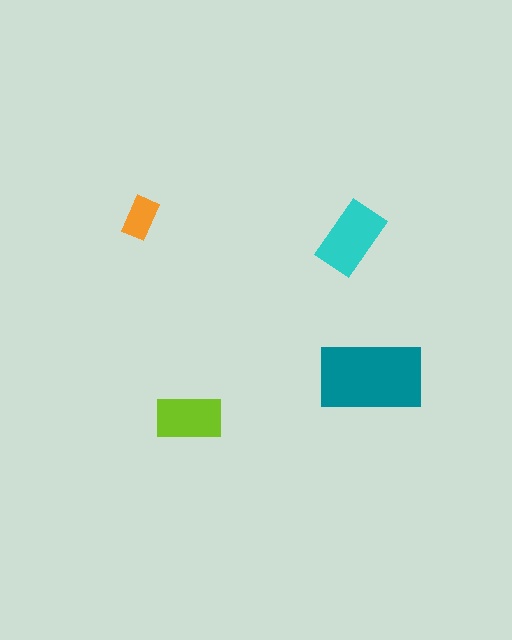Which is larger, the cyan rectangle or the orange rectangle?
The cyan one.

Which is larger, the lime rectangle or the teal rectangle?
The teal one.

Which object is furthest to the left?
The orange rectangle is leftmost.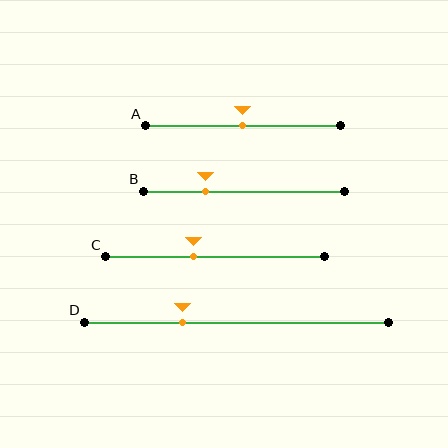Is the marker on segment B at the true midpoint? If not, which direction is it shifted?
No, the marker on segment B is shifted to the left by about 19% of the segment length.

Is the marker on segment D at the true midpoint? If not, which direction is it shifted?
No, the marker on segment D is shifted to the left by about 18% of the segment length.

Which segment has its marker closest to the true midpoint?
Segment A has its marker closest to the true midpoint.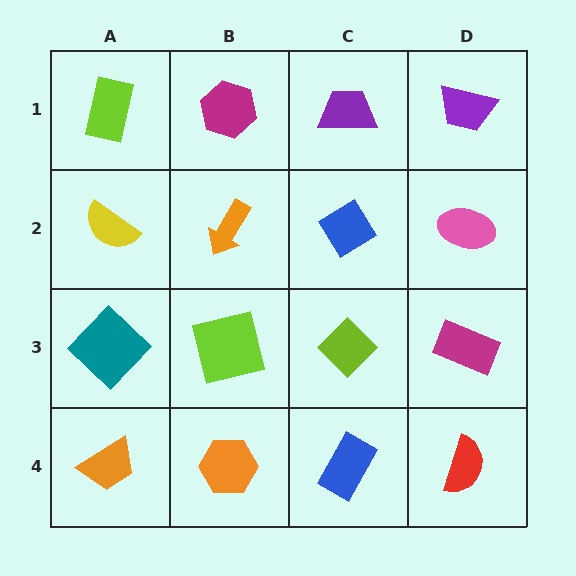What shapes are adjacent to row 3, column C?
A blue diamond (row 2, column C), a blue rectangle (row 4, column C), a lime square (row 3, column B), a magenta rectangle (row 3, column D).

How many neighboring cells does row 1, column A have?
2.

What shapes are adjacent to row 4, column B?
A lime square (row 3, column B), an orange trapezoid (row 4, column A), a blue rectangle (row 4, column C).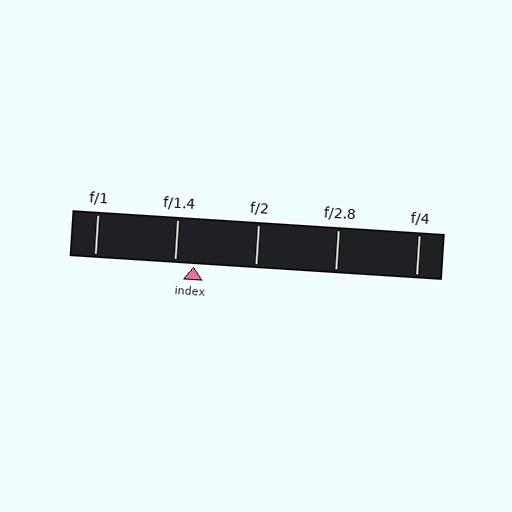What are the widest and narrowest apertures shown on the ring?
The widest aperture shown is f/1 and the narrowest is f/4.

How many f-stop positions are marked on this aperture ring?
There are 5 f-stop positions marked.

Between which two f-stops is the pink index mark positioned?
The index mark is between f/1.4 and f/2.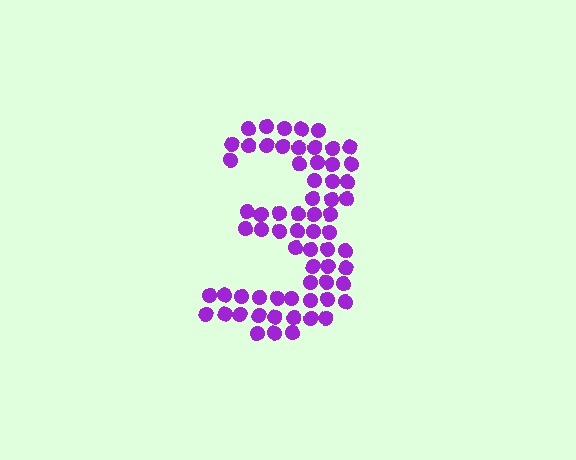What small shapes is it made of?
It is made of small circles.